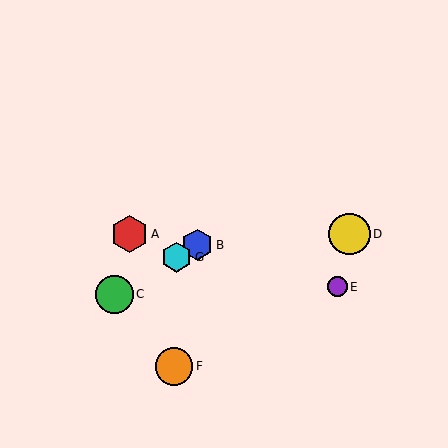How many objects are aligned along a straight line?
3 objects (B, C, G) are aligned along a straight line.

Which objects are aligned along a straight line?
Objects B, C, G are aligned along a straight line.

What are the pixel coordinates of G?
Object G is at (177, 257).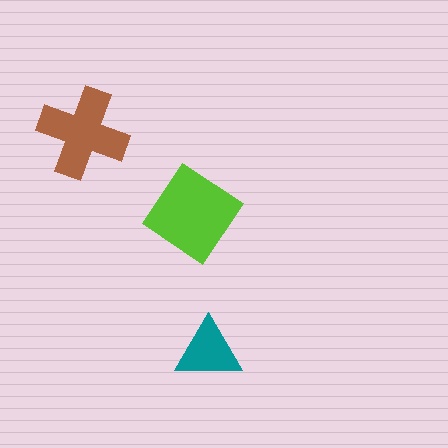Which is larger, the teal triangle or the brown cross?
The brown cross.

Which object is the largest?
The lime diamond.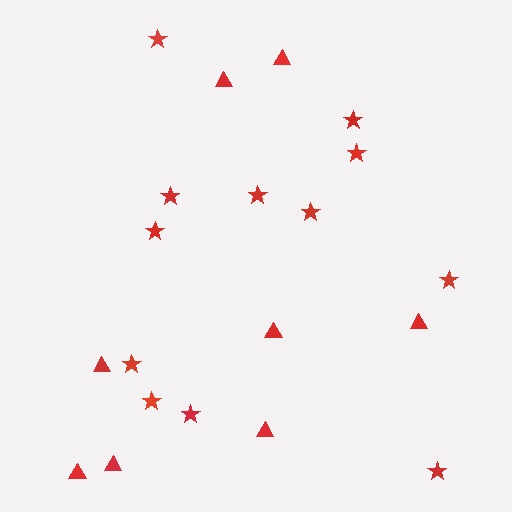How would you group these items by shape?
There are 2 groups: one group of triangles (8) and one group of stars (12).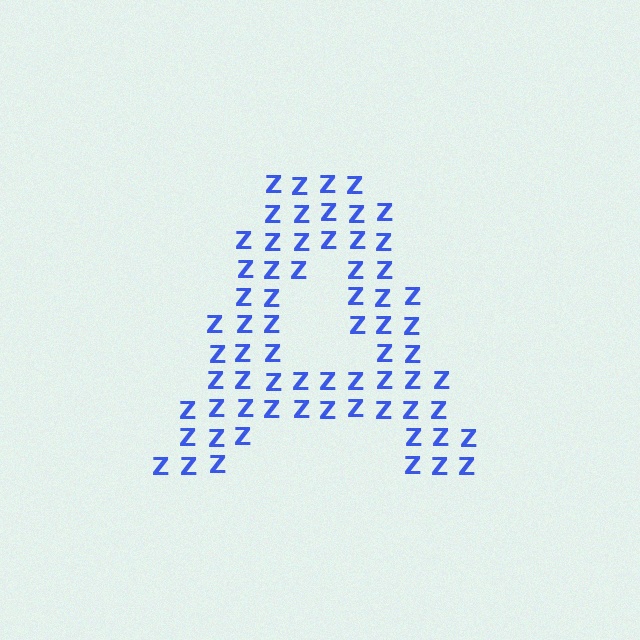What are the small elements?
The small elements are letter Z's.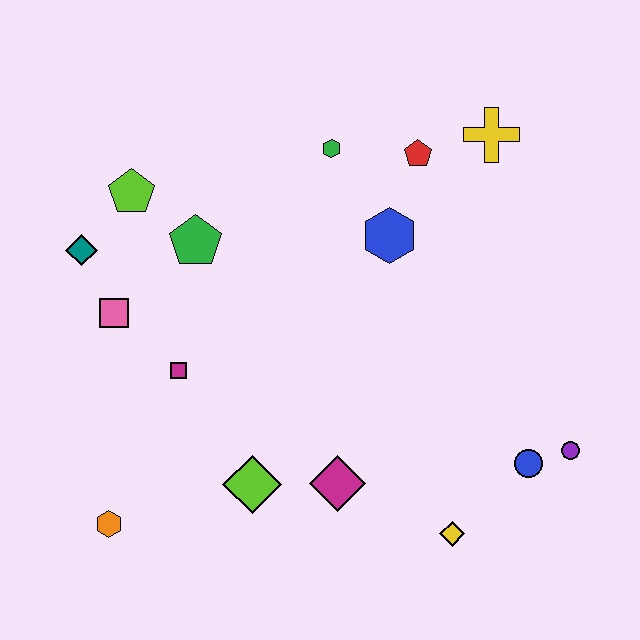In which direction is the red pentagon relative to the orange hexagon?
The red pentagon is above the orange hexagon.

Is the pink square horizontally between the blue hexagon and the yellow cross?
No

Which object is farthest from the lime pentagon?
The purple circle is farthest from the lime pentagon.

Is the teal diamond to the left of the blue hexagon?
Yes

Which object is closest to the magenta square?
The pink square is closest to the magenta square.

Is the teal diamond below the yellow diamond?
No